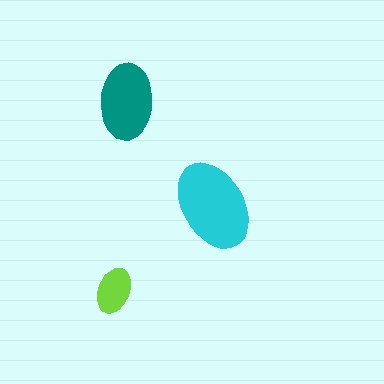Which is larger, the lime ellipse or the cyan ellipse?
The cyan one.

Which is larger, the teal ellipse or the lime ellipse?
The teal one.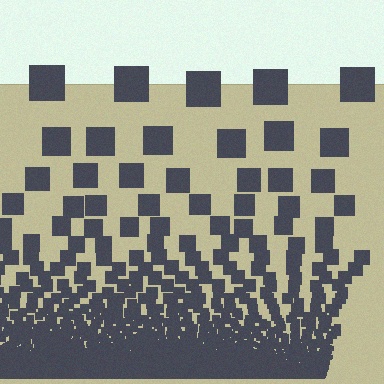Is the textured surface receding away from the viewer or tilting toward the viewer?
The surface appears to tilt toward the viewer. Texture elements get larger and sparser toward the top.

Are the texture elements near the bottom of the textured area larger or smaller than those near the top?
Smaller. The gradient is inverted — elements near the bottom are smaller and denser.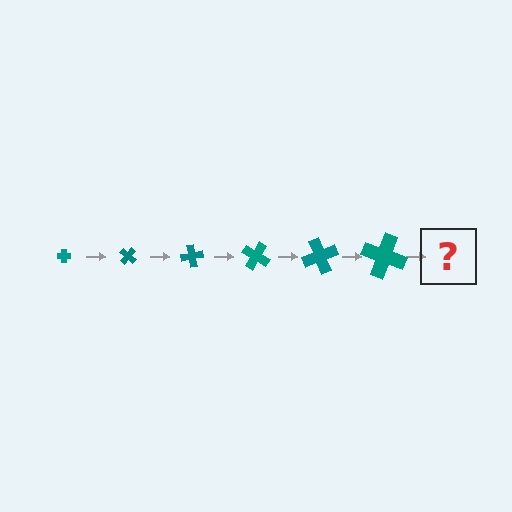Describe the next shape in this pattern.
It should be a cross, larger than the previous one and rotated 240 degrees from the start.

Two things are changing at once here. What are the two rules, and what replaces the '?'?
The two rules are that the cross grows larger each step and it rotates 40 degrees each step. The '?' should be a cross, larger than the previous one and rotated 240 degrees from the start.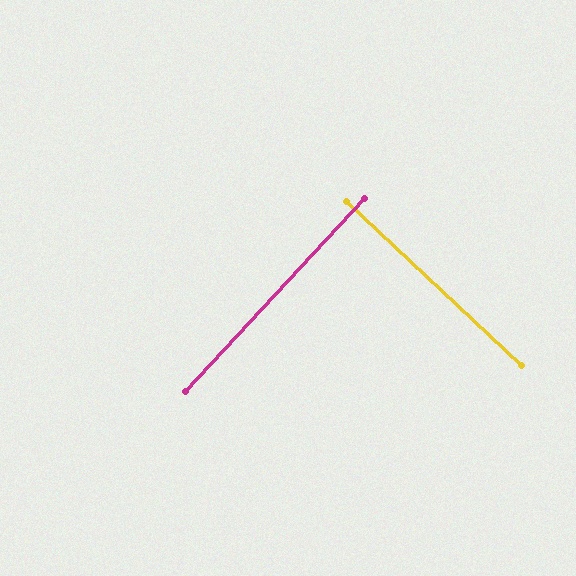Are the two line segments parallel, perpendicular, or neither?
Perpendicular — they meet at approximately 90°.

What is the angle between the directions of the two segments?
Approximately 90 degrees.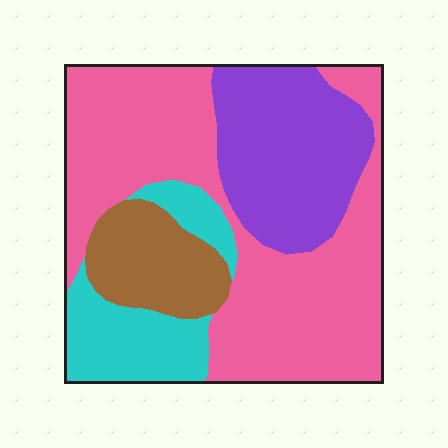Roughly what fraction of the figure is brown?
Brown takes up about one eighth (1/8) of the figure.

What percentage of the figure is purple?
Purple takes up about one quarter (1/4) of the figure.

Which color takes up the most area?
Pink, at roughly 50%.